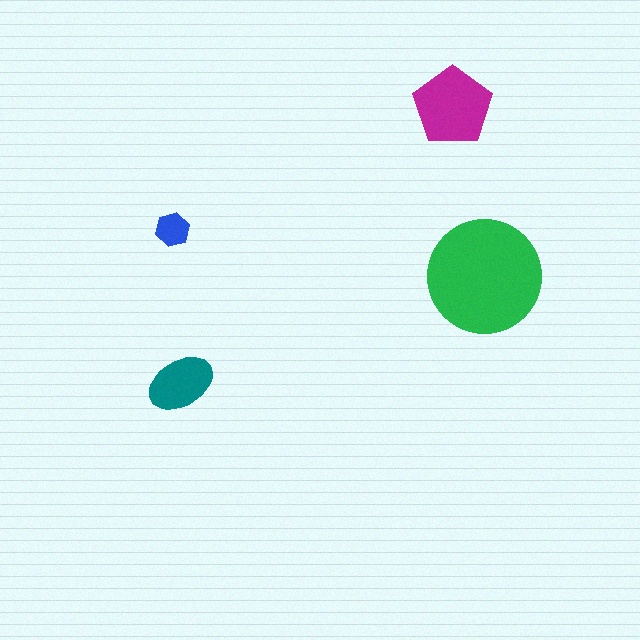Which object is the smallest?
The blue hexagon.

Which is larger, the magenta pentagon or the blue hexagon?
The magenta pentagon.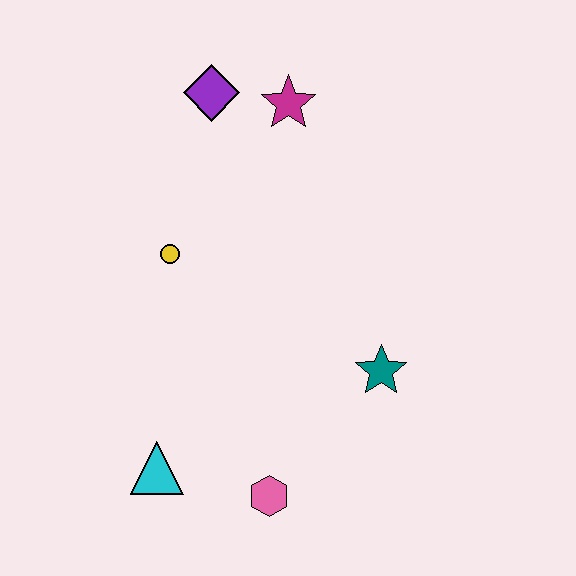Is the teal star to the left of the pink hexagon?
No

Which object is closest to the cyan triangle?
The pink hexagon is closest to the cyan triangle.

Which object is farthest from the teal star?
The purple diamond is farthest from the teal star.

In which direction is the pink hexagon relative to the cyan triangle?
The pink hexagon is to the right of the cyan triangle.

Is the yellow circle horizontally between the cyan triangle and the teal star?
Yes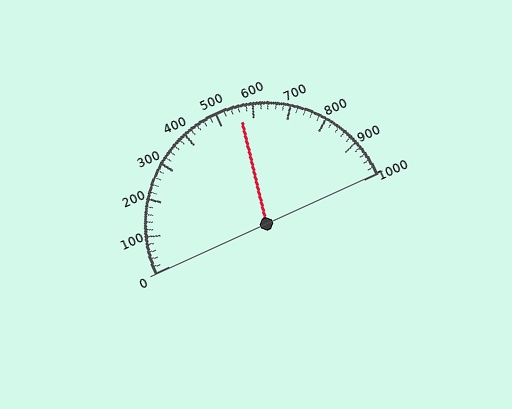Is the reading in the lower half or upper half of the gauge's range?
The reading is in the upper half of the range (0 to 1000).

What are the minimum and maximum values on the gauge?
The gauge ranges from 0 to 1000.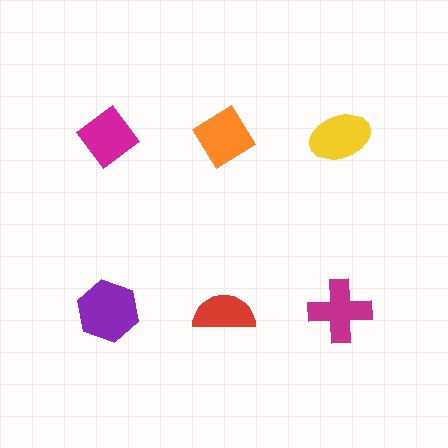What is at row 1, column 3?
A yellow ellipse.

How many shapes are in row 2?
3 shapes.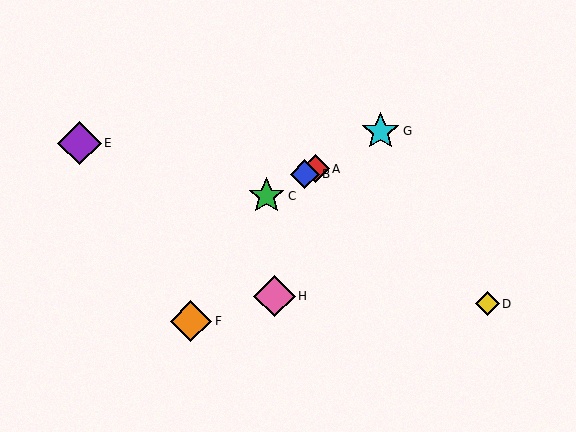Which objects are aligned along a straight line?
Objects A, B, C, G are aligned along a straight line.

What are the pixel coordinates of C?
Object C is at (266, 196).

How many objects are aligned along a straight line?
4 objects (A, B, C, G) are aligned along a straight line.